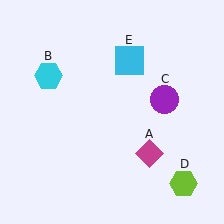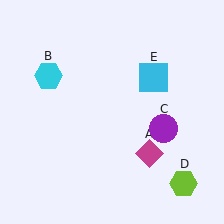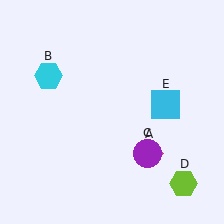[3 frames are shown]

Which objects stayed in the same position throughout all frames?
Magenta diamond (object A) and cyan hexagon (object B) and lime hexagon (object D) remained stationary.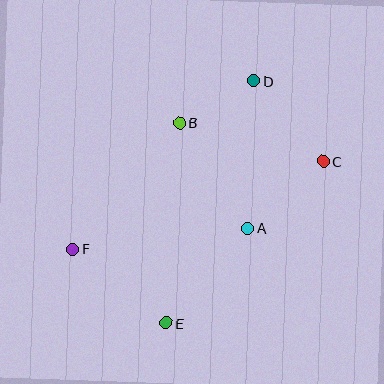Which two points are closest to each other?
Points B and D are closest to each other.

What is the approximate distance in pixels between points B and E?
The distance between B and E is approximately 201 pixels.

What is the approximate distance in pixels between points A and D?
The distance between A and D is approximately 148 pixels.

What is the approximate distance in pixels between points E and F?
The distance between E and F is approximately 119 pixels.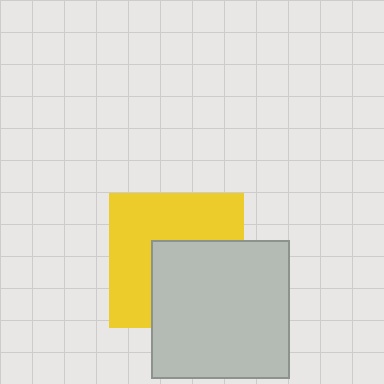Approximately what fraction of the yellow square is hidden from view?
Roughly 45% of the yellow square is hidden behind the light gray square.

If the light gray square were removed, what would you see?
You would see the complete yellow square.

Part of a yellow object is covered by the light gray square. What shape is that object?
It is a square.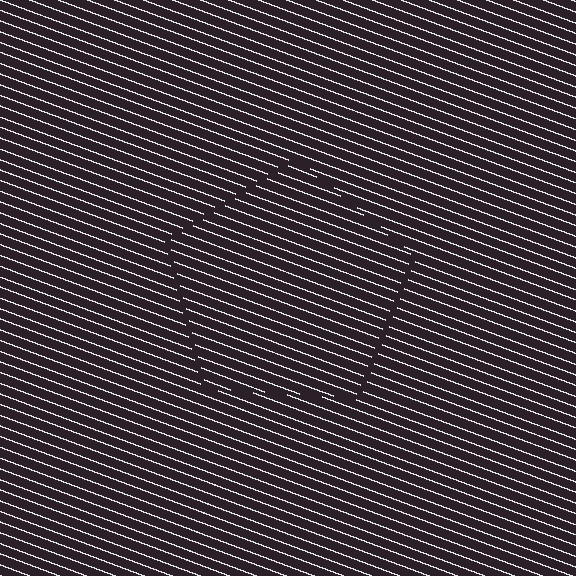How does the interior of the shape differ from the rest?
The interior of the shape contains the same grating, shifted by half a period — the contour is defined by the phase discontinuity where line-ends from the inner and outer gratings abut.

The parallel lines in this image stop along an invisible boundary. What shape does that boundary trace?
An illusory pentagon. The interior of the shape contains the same grating, shifted by half a period — the contour is defined by the phase discontinuity where line-ends from the inner and outer gratings abut.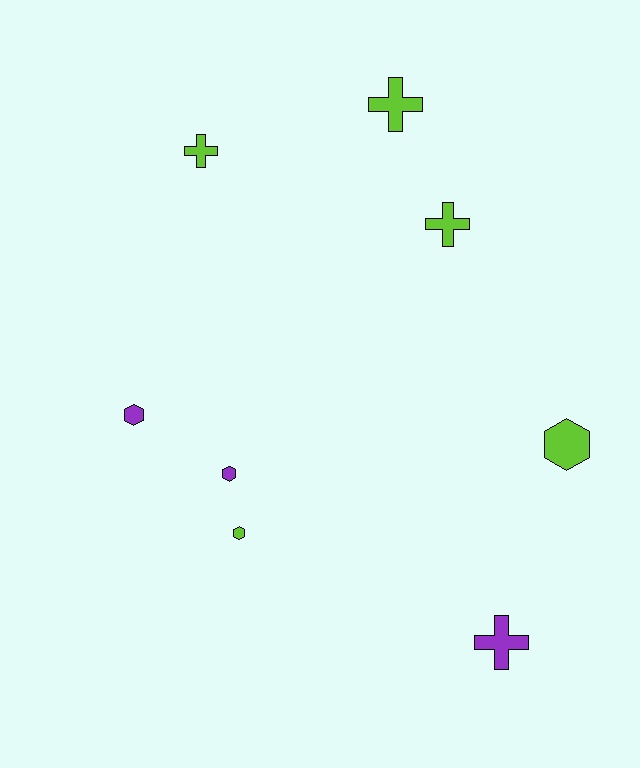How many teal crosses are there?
There are no teal crosses.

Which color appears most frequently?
Lime, with 5 objects.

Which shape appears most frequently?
Hexagon, with 4 objects.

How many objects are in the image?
There are 8 objects.